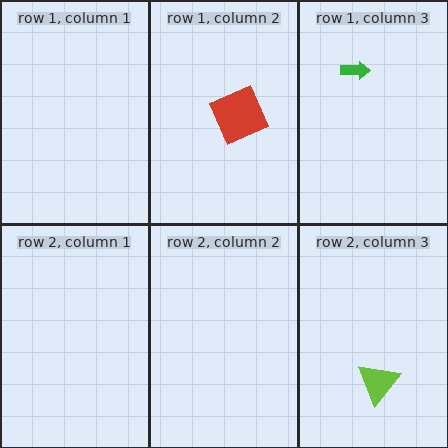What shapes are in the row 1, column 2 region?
The red square.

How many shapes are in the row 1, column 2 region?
1.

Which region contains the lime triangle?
The row 2, column 3 region.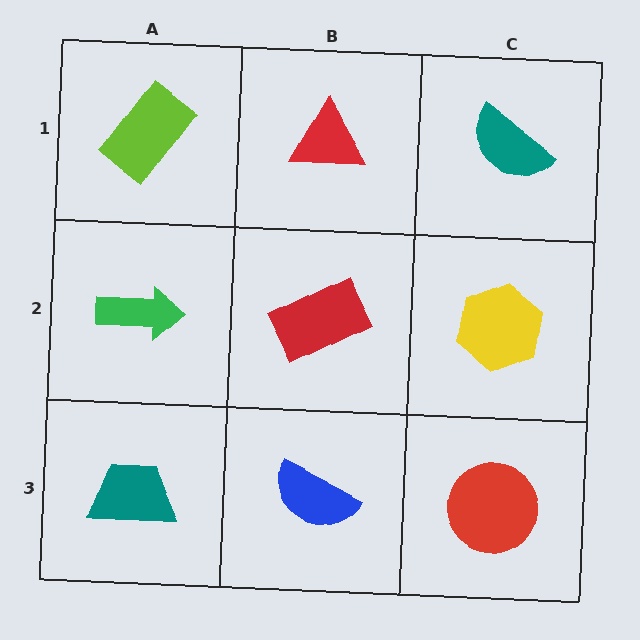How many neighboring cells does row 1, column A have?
2.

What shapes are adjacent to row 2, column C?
A teal semicircle (row 1, column C), a red circle (row 3, column C), a red rectangle (row 2, column B).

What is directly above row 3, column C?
A yellow hexagon.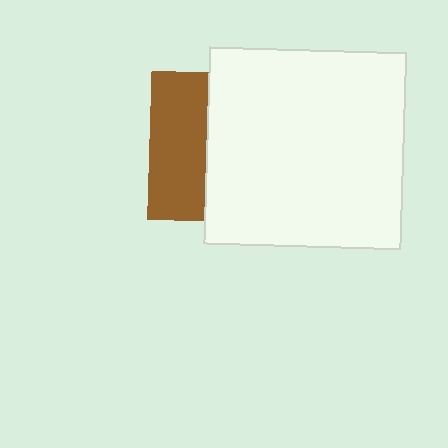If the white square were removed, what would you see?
You would see the complete brown square.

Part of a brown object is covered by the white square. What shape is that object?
It is a square.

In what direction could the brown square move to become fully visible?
The brown square could move left. That would shift it out from behind the white square entirely.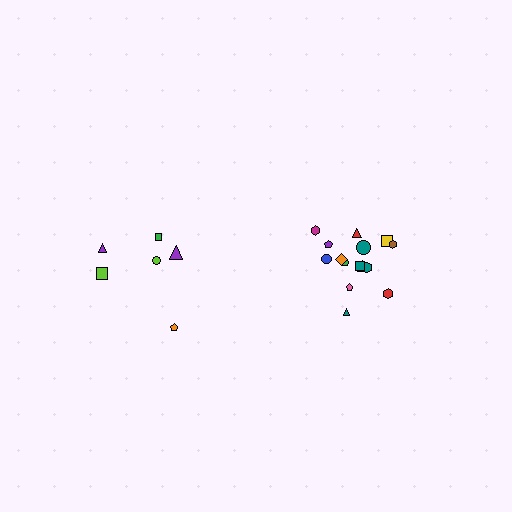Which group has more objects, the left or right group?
The right group.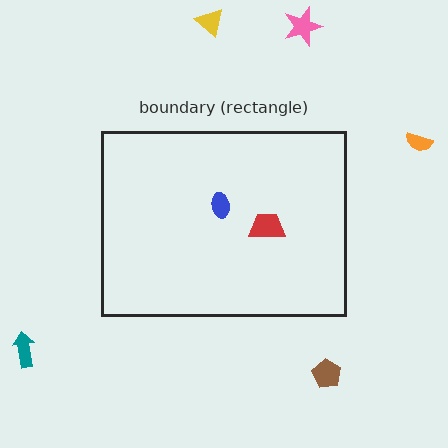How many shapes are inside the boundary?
2 inside, 5 outside.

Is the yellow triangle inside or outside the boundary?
Outside.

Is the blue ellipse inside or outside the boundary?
Inside.